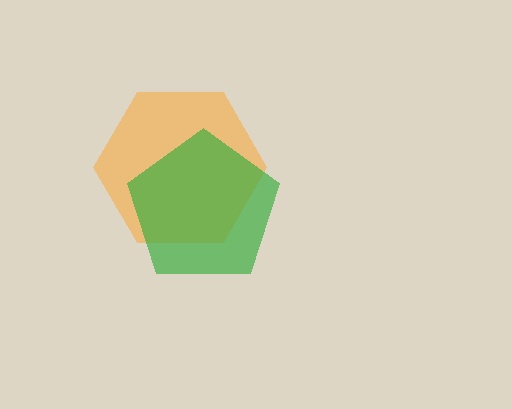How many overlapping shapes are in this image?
There are 2 overlapping shapes in the image.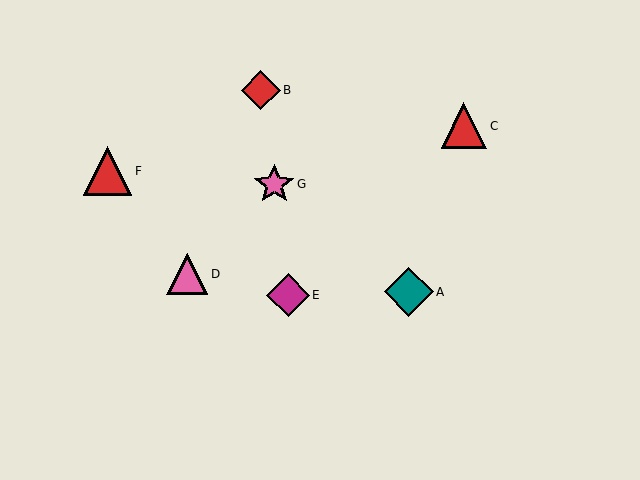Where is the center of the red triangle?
The center of the red triangle is at (108, 171).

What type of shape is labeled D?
Shape D is a pink triangle.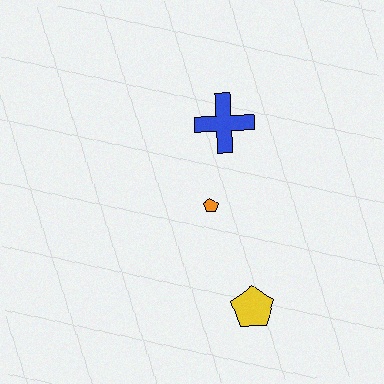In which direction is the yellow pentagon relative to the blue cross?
The yellow pentagon is below the blue cross.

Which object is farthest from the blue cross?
The yellow pentagon is farthest from the blue cross.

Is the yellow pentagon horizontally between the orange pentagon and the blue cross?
No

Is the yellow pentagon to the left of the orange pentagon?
No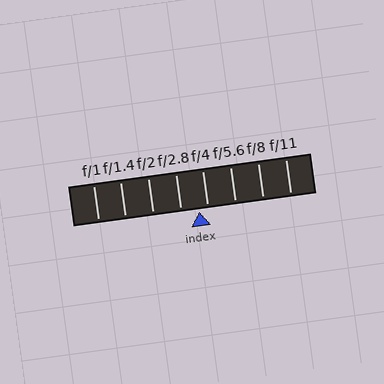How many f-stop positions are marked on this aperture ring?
There are 8 f-stop positions marked.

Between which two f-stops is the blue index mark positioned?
The index mark is between f/2.8 and f/4.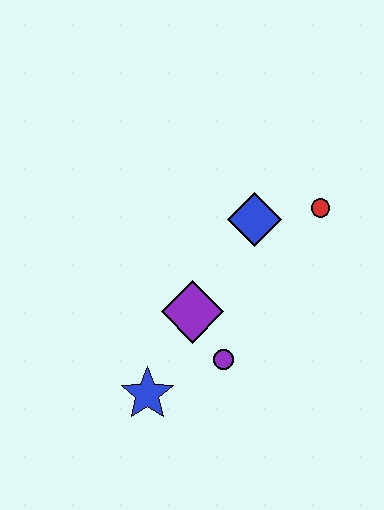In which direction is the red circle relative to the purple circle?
The red circle is above the purple circle.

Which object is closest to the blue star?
The purple circle is closest to the blue star.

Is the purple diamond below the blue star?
No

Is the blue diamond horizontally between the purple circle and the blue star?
No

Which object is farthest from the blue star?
The red circle is farthest from the blue star.